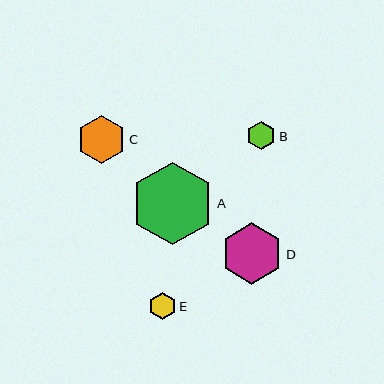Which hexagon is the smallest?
Hexagon E is the smallest with a size of approximately 28 pixels.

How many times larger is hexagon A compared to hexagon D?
Hexagon A is approximately 1.3 times the size of hexagon D.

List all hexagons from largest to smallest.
From largest to smallest: A, D, C, B, E.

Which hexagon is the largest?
Hexagon A is the largest with a size of approximately 83 pixels.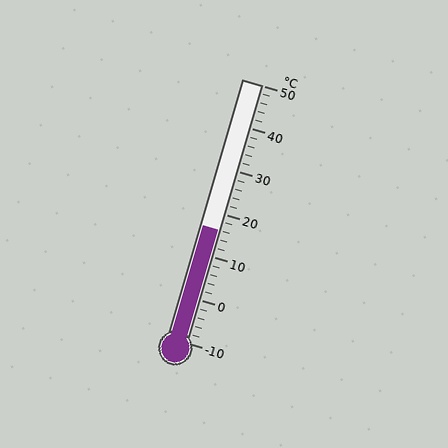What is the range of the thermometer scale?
The thermometer scale ranges from -10°C to 50°C.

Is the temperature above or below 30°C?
The temperature is below 30°C.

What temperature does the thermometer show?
The thermometer shows approximately 16°C.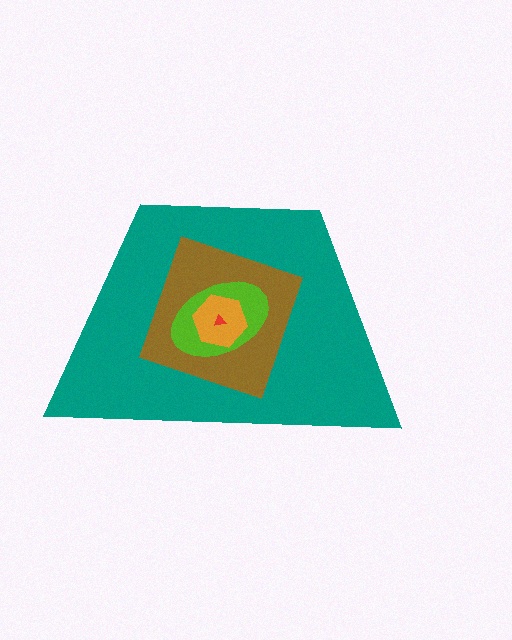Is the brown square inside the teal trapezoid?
Yes.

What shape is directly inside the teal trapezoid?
The brown square.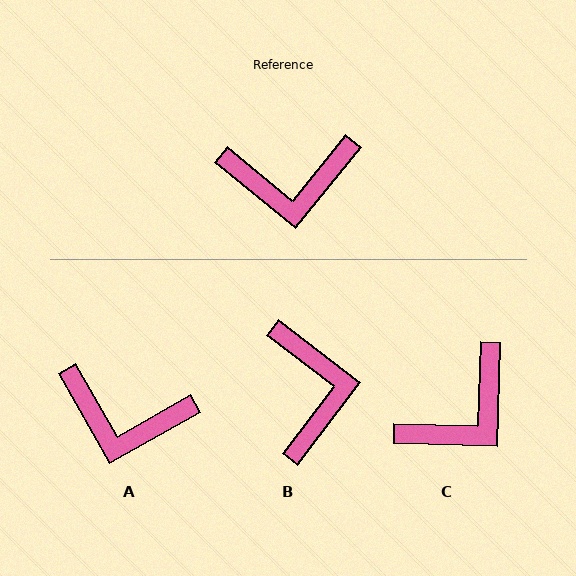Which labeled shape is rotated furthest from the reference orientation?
B, about 92 degrees away.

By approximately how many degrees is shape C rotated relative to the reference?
Approximately 38 degrees counter-clockwise.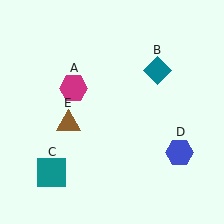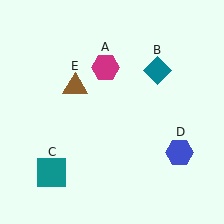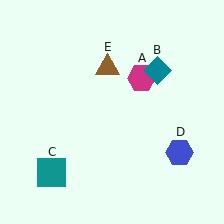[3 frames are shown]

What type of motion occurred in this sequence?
The magenta hexagon (object A), brown triangle (object E) rotated clockwise around the center of the scene.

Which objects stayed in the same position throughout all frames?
Teal diamond (object B) and teal square (object C) and blue hexagon (object D) remained stationary.